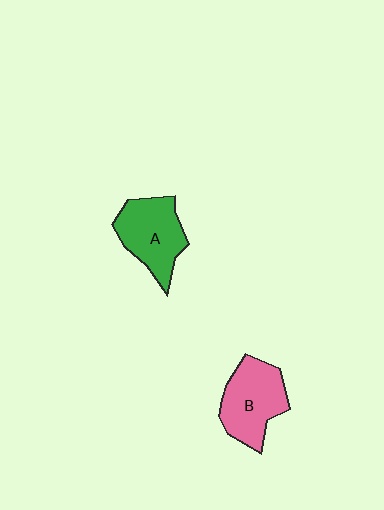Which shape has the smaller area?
Shape A (green).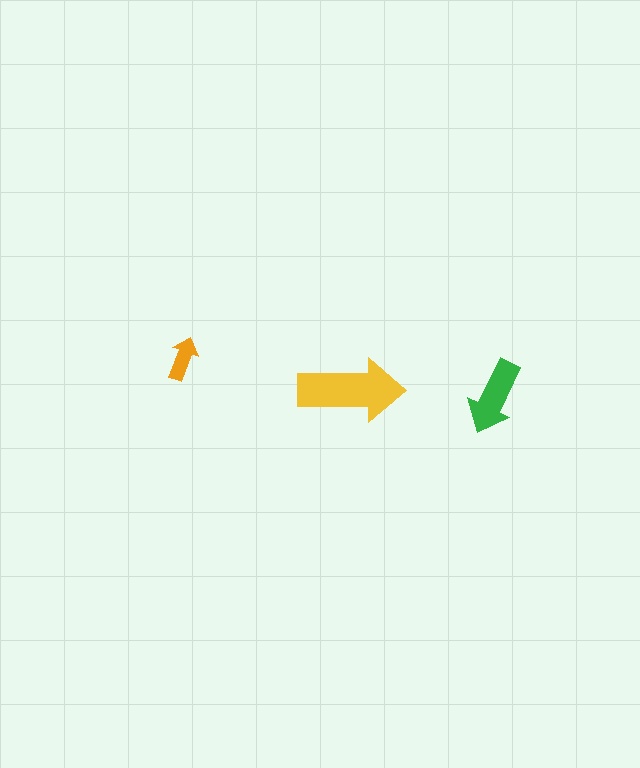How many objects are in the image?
There are 3 objects in the image.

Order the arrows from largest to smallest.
the yellow one, the green one, the orange one.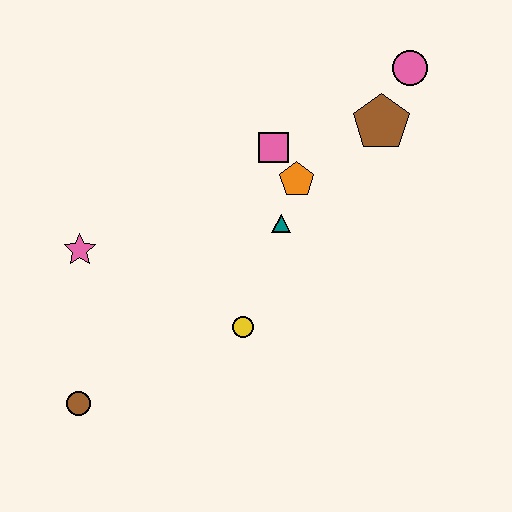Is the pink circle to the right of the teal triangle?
Yes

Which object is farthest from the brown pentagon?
The brown circle is farthest from the brown pentagon.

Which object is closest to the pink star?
The brown circle is closest to the pink star.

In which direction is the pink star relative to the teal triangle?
The pink star is to the left of the teal triangle.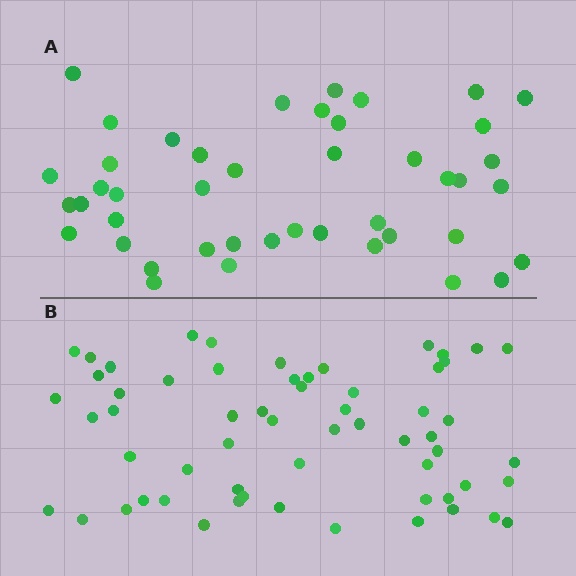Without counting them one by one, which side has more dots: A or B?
Region B (the bottom region) has more dots.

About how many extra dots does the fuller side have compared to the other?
Region B has approximately 15 more dots than region A.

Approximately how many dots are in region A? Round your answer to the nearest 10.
About 40 dots. (The exact count is 44, which rounds to 40.)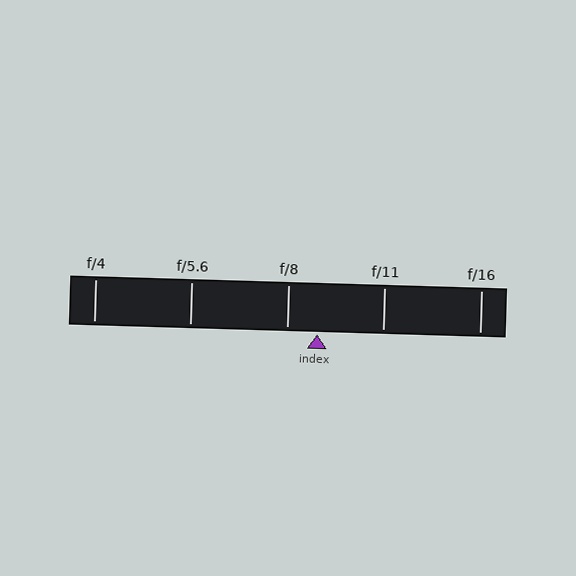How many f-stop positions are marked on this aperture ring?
There are 5 f-stop positions marked.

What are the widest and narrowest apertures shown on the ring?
The widest aperture shown is f/4 and the narrowest is f/16.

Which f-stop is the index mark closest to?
The index mark is closest to f/8.